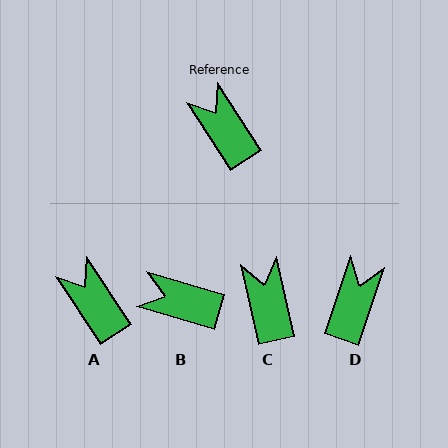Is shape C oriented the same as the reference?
No, it is off by about 20 degrees.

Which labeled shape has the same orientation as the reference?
A.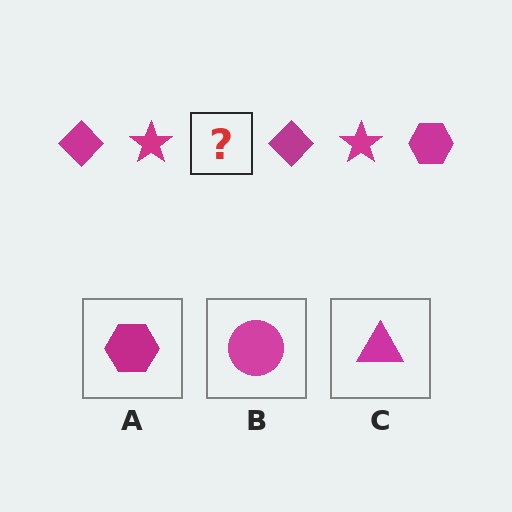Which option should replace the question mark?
Option A.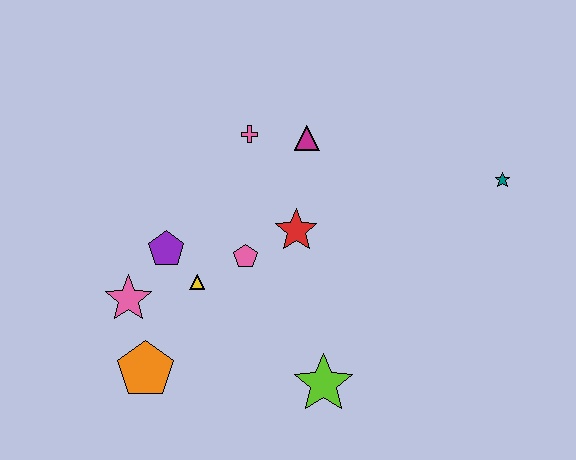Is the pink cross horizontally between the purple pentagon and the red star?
Yes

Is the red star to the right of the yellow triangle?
Yes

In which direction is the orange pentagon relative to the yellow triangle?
The orange pentagon is below the yellow triangle.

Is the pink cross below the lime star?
No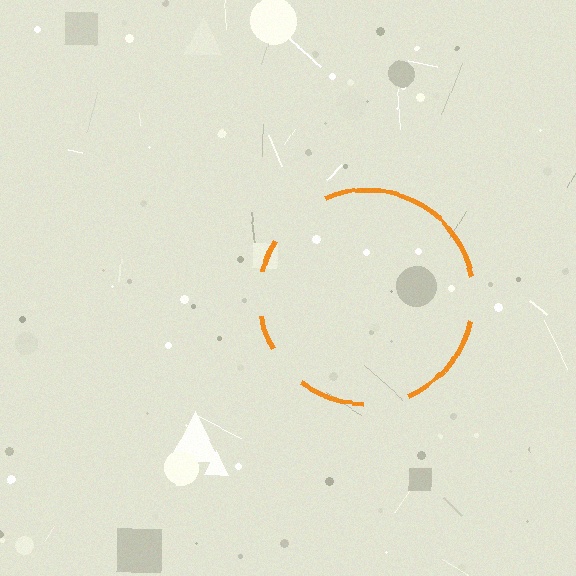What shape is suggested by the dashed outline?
The dashed outline suggests a circle.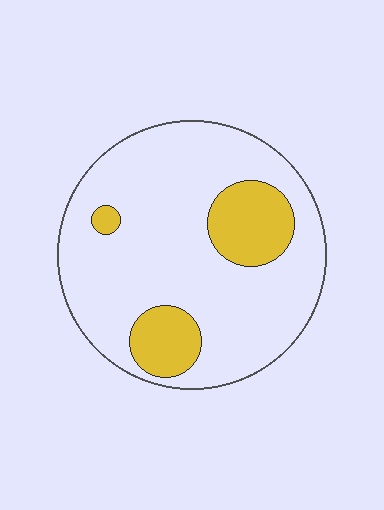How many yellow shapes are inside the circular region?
3.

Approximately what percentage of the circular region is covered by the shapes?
Approximately 20%.